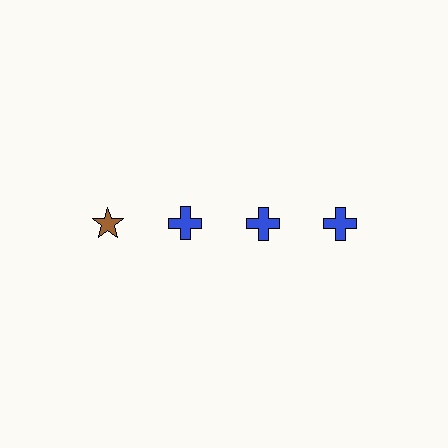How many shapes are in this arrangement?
There are 4 shapes arranged in a grid pattern.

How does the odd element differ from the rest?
It differs in both color (brown instead of blue) and shape (star instead of cross).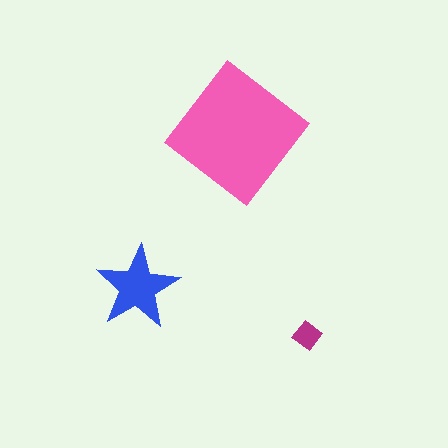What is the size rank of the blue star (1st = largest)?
2nd.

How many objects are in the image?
There are 3 objects in the image.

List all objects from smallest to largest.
The magenta diamond, the blue star, the pink diamond.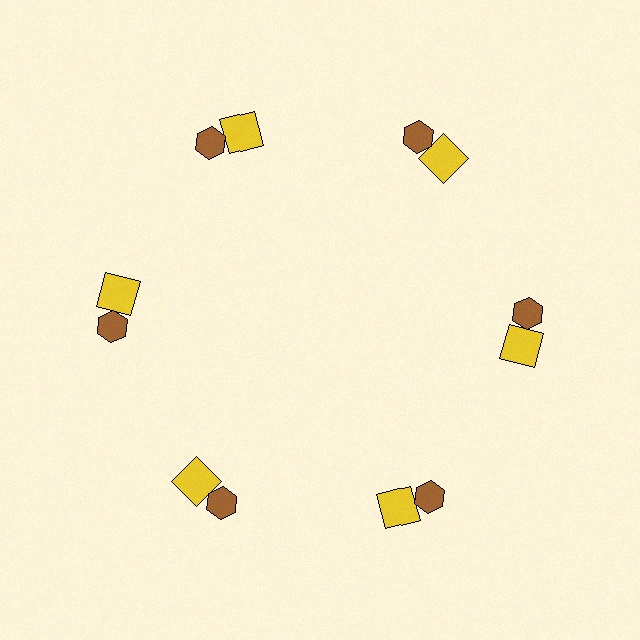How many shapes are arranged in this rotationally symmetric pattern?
There are 12 shapes, arranged in 6 groups of 2.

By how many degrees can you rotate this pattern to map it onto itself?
The pattern maps onto itself every 60 degrees of rotation.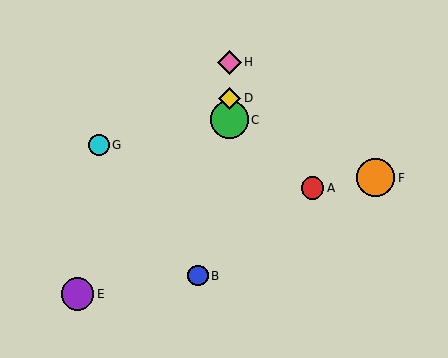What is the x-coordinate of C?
Object C is at x≈229.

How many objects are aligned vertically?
3 objects (C, D, H) are aligned vertically.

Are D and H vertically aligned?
Yes, both are at x≈229.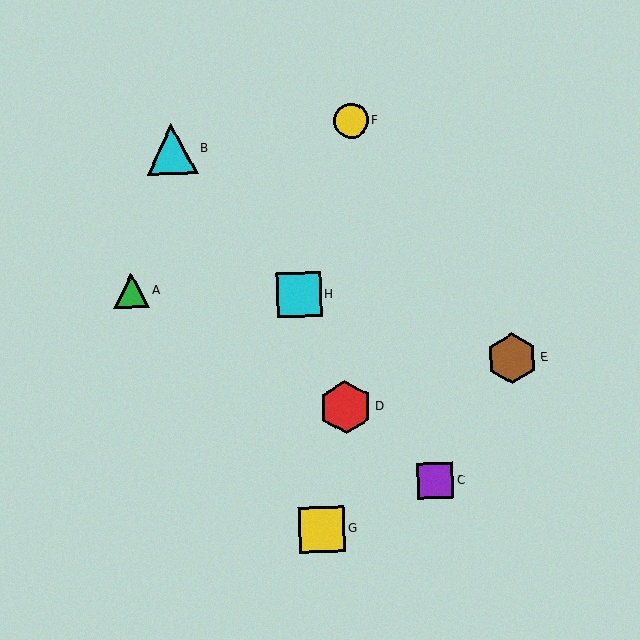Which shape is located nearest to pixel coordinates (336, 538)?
The yellow square (labeled G) at (322, 530) is nearest to that location.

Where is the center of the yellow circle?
The center of the yellow circle is at (351, 121).